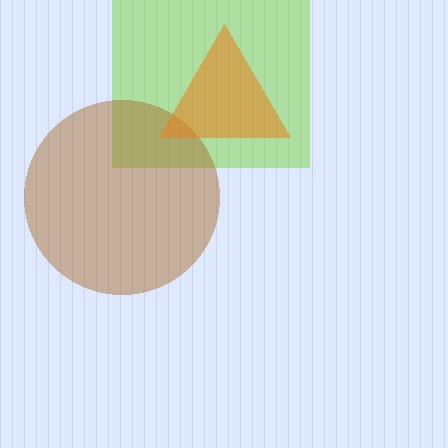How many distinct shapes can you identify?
There are 3 distinct shapes: a lime square, a brown circle, an orange triangle.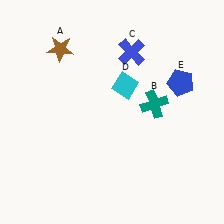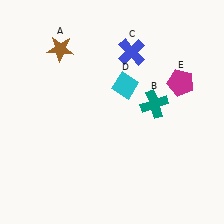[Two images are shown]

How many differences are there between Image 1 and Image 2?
There is 1 difference between the two images.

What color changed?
The pentagon (E) changed from blue in Image 1 to magenta in Image 2.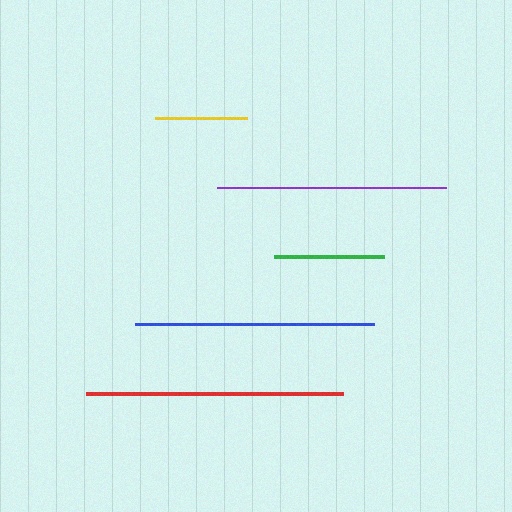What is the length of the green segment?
The green segment is approximately 110 pixels long.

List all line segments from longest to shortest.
From longest to shortest: red, blue, purple, green, yellow.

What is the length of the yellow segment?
The yellow segment is approximately 91 pixels long.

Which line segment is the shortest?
The yellow line is the shortest at approximately 91 pixels.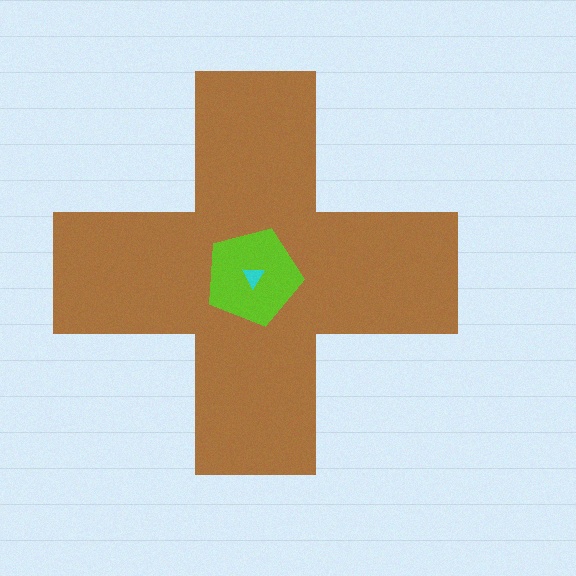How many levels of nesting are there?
3.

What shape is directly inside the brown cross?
The lime pentagon.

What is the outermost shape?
The brown cross.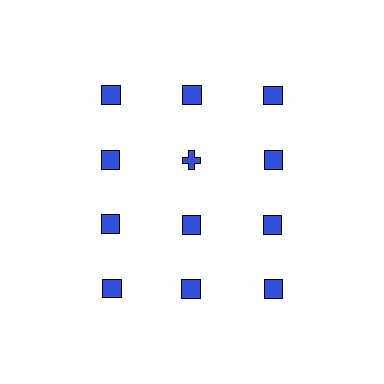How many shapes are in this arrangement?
There are 12 shapes arranged in a grid pattern.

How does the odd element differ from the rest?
It has a different shape: cross instead of square.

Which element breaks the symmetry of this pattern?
The blue cross in the second row, second from left column breaks the symmetry. All other shapes are blue squares.